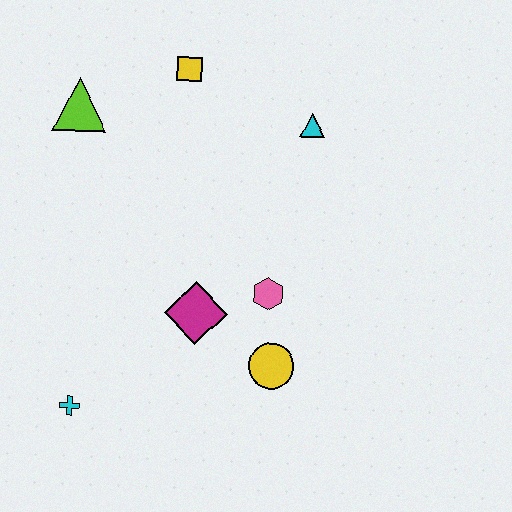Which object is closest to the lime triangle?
The yellow square is closest to the lime triangle.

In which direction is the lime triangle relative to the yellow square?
The lime triangle is to the left of the yellow square.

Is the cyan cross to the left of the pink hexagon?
Yes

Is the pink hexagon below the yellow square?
Yes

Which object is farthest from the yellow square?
The cyan cross is farthest from the yellow square.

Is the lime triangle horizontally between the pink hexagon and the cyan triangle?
No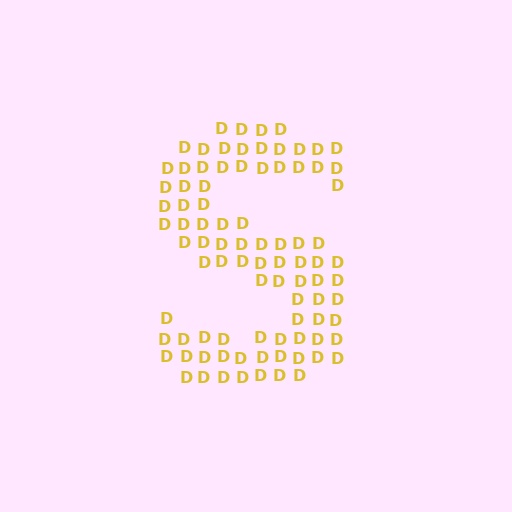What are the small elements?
The small elements are letter D's.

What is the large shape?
The large shape is the letter S.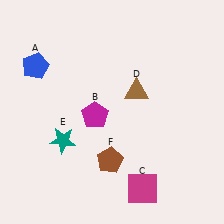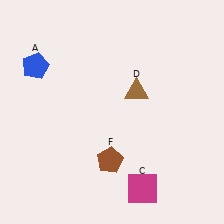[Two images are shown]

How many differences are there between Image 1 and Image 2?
There are 2 differences between the two images.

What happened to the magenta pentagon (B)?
The magenta pentagon (B) was removed in Image 2. It was in the bottom-left area of Image 1.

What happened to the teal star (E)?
The teal star (E) was removed in Image 2. It was in the bottom-left area of Image 1.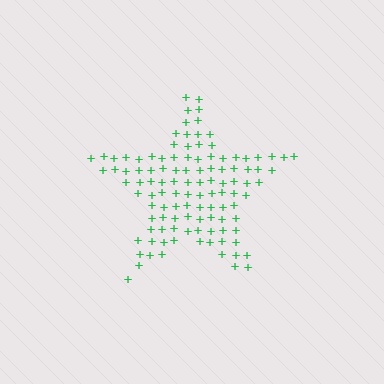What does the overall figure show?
The overall figure shows a star.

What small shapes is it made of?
It is made of small plus signs.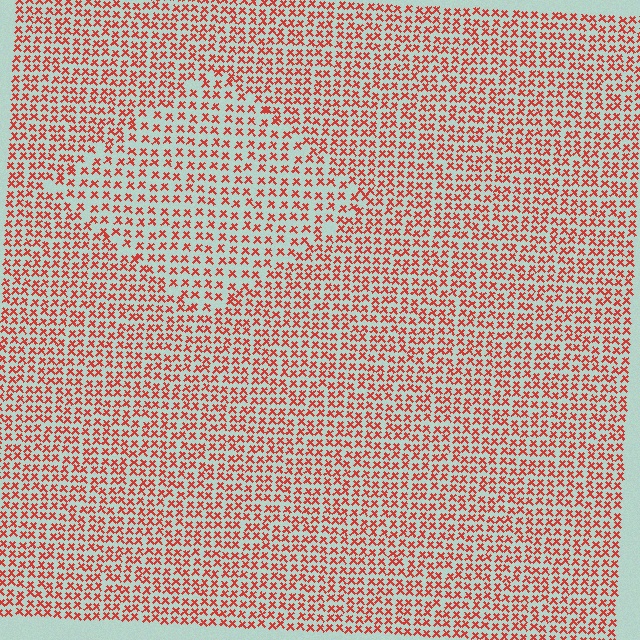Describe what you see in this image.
The image contains small red elements arranged at two different densities. A diamond-shaped region is visible where the elements are less densely packed than the surrounding area.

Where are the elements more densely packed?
The elements are more densely packed outside the diamond boundary.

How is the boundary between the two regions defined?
The boundary is defined by a change in element density (approximately 1.5x ratio). All elements are the same color, size, and shape.